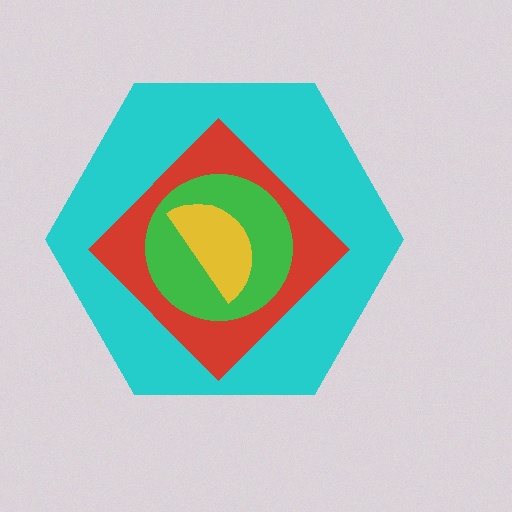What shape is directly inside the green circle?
The yellow semicircle.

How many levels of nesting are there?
4.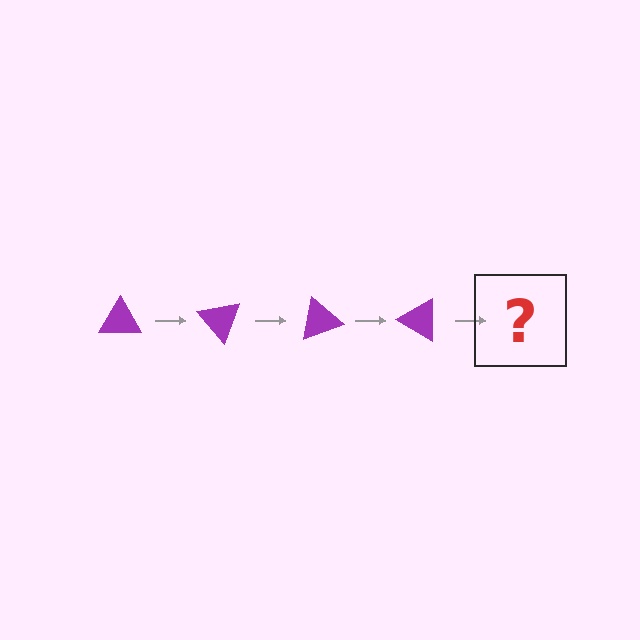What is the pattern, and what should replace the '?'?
The pattern is that the triangle rotates 50 degrees each step. The '?' should be a purple triangle rotated 200 degrees.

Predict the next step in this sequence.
The next step is a purple triangle rotated 200 degrees.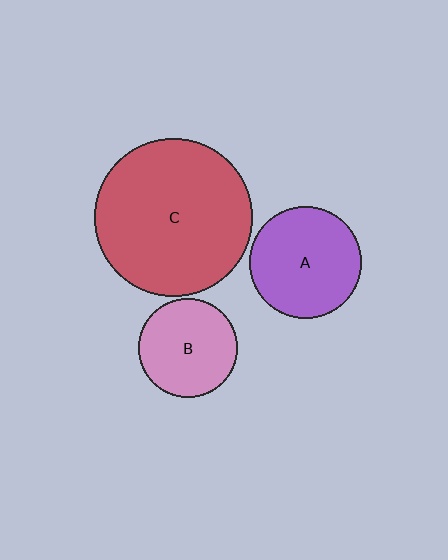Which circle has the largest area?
Circle C (red).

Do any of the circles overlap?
No, none of the circles overlap.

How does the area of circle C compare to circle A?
Approximately 2.0 times.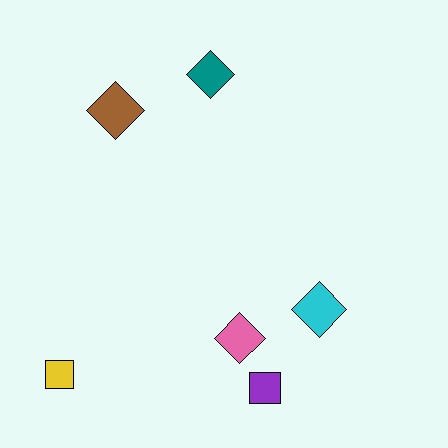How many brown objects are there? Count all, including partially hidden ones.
There is 1 brown object.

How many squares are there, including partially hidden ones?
There are 2 squares.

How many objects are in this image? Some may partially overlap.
There are 6 objects.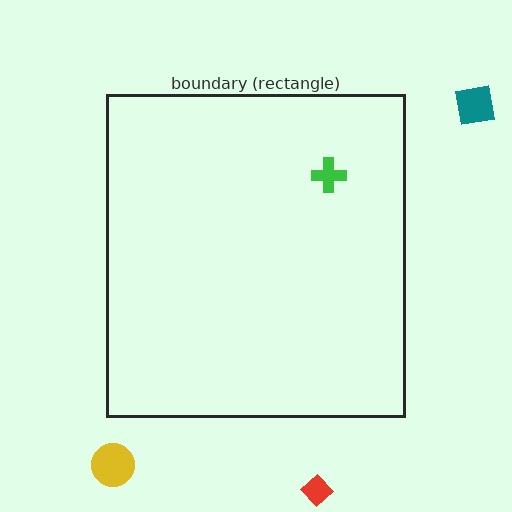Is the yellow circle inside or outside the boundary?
Outside.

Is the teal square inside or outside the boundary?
Outside.